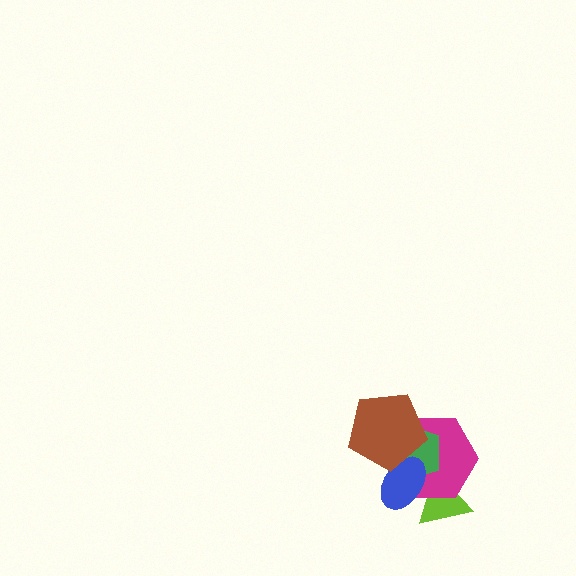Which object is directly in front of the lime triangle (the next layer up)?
The magenta hexagon is directly in front of the lime triangle.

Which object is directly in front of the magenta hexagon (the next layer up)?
The green pentagon is directly in front of the magenta hexagon.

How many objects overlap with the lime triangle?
2 objects overlap with the lime triangle.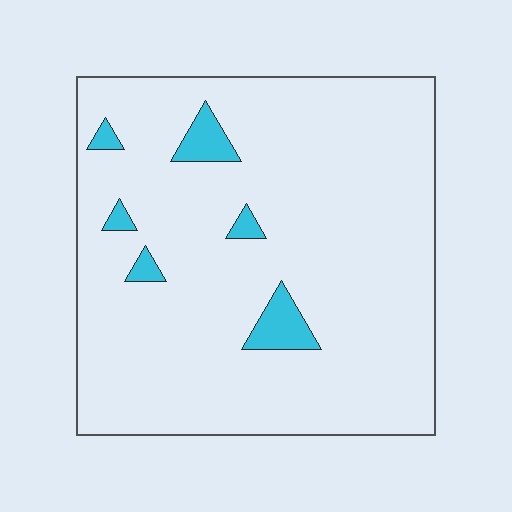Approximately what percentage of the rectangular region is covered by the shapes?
Approximately 5%.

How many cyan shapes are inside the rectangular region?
6.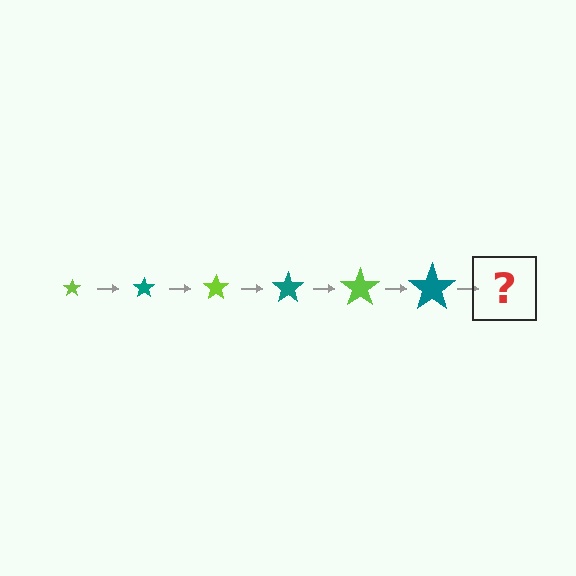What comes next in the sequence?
The next element should be a lime star, larger than the previous one.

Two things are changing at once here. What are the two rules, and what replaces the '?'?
The two rules are that the star grows larger each step and the color cycles through lime and teal. The '?' should be a lime star, larger than the previous one.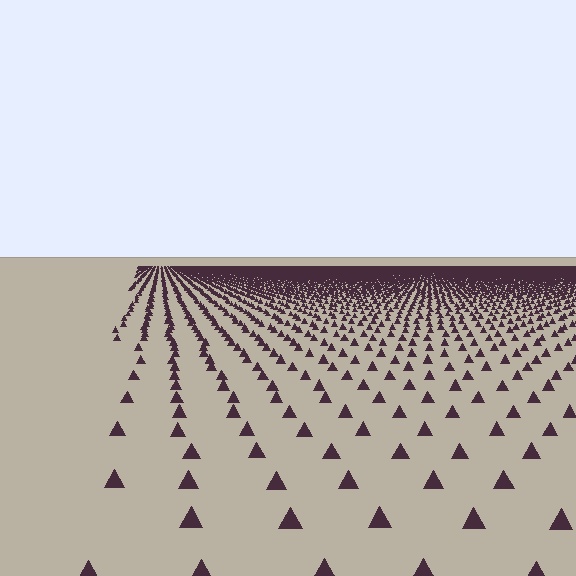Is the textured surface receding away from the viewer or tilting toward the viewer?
The surface is receding away from the viewer. Texture elements get smaller and denser toward the top.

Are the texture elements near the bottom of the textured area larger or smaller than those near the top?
Larger. Near the bottom, elements are closer to the viewer and appear at a bigger on-screen size.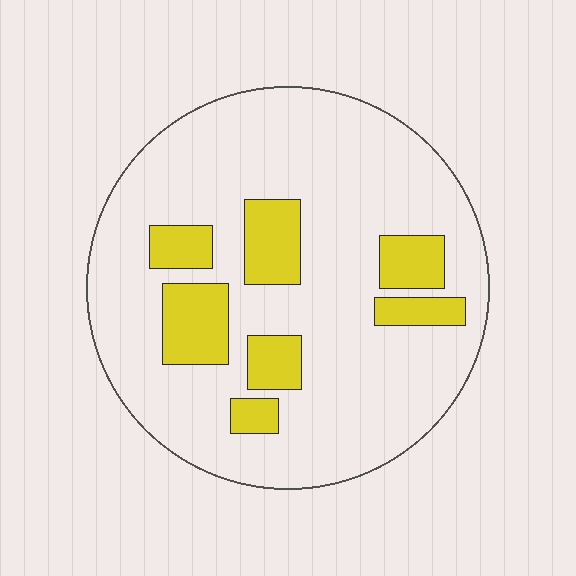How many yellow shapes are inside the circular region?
7.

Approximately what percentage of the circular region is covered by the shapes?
Approximately 20%.